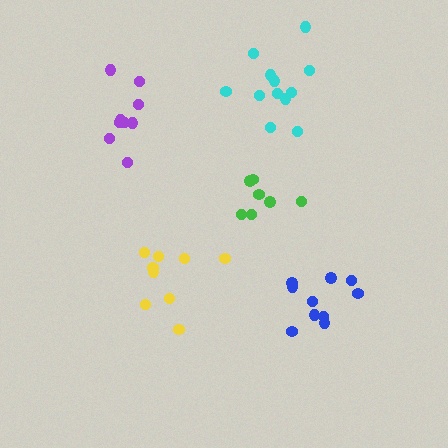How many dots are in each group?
Group 1: 10 dots, Group 2: 9 dots, Group 3: 12 dots, Group 4: 9 dots, Group 5: 7 dots (47 total).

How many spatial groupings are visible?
There are 5 spatial groupings.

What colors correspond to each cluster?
The clusters are colored: blue, purple, cyan, yellow, green.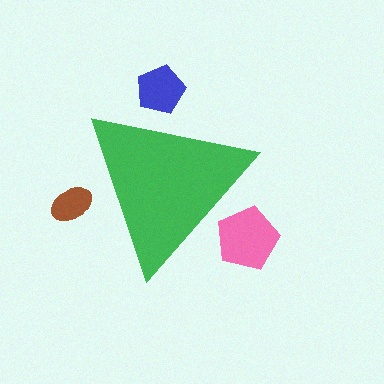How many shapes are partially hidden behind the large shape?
3 shapes are partially hidden.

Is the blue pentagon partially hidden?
Yes, the blue pentagon is partially hidden behind the green triangle.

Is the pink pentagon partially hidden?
Yes, the pink pentagon is partially hidden behind the green triangle.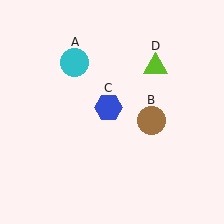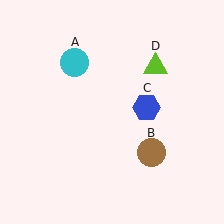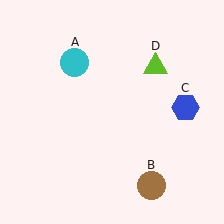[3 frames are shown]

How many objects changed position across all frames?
2 objects changed position: brown circle (object B), blue hexagon (object C).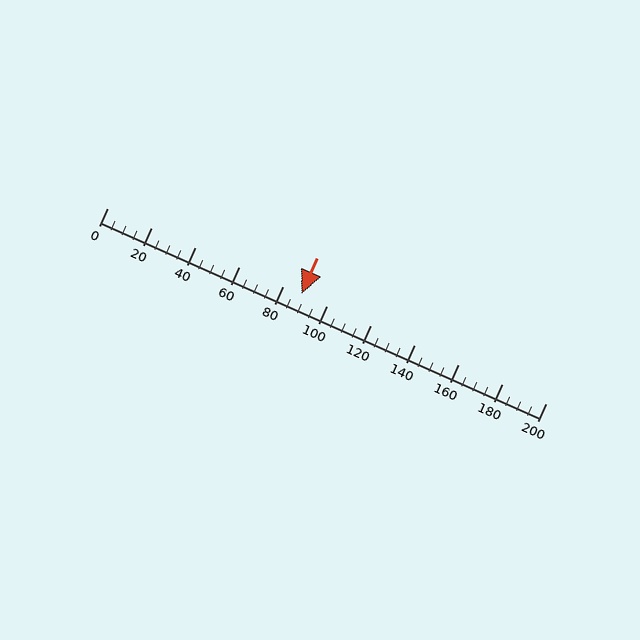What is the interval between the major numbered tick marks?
The major tick marks are spaced 20 units apart.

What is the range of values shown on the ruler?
The ruler shows values from 0 to 200.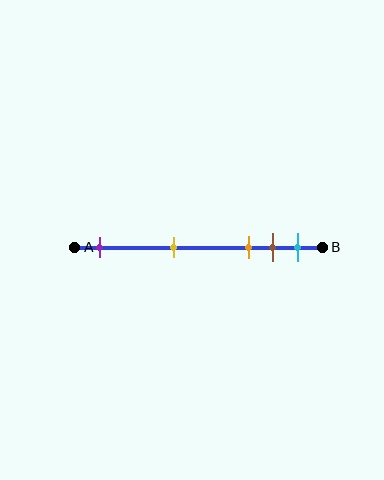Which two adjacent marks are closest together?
The brown and cyan marks are the closest adjacent pair.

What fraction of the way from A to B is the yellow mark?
The yellow mark is approximately 40% (0.4) of the way from A to B.